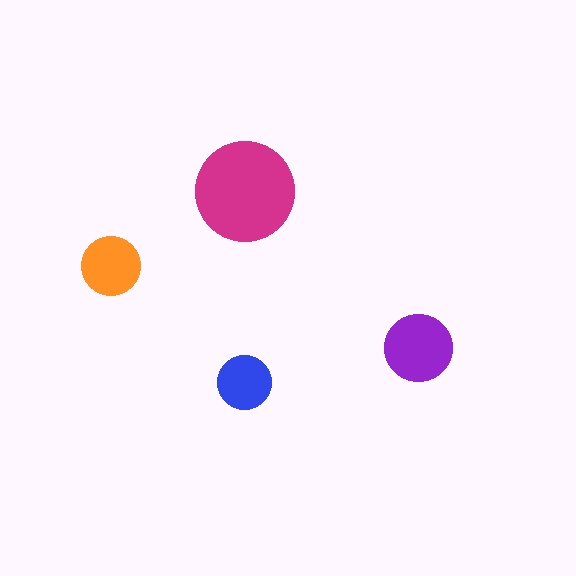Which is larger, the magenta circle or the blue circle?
The magenta one.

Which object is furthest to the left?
The orange circle is leftmost.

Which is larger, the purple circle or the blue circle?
The purple one.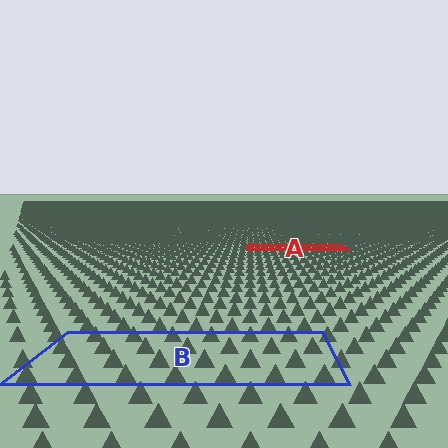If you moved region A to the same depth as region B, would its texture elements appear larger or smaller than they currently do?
They would appear larger. At a closer depth, the same texture elements are projected at a bigger on-screen size.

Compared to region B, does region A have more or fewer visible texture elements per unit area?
Region A has more texture elements per unit area — they are packed more densely because it is farther away.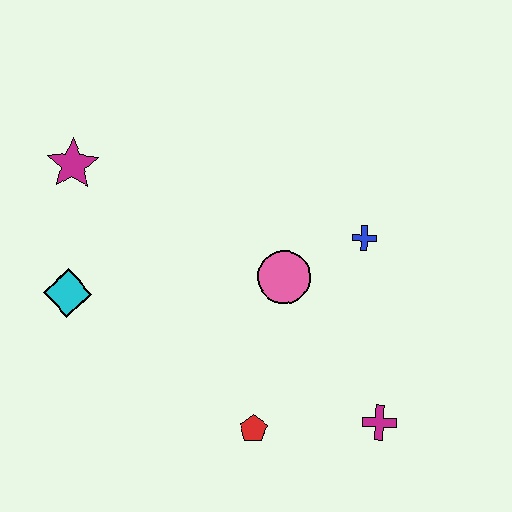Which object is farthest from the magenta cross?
The magenta star is farthest from the magenta cross.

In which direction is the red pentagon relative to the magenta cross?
The red pentagon is to the left of the magenta cross.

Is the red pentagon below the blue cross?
Yes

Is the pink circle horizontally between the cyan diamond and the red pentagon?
No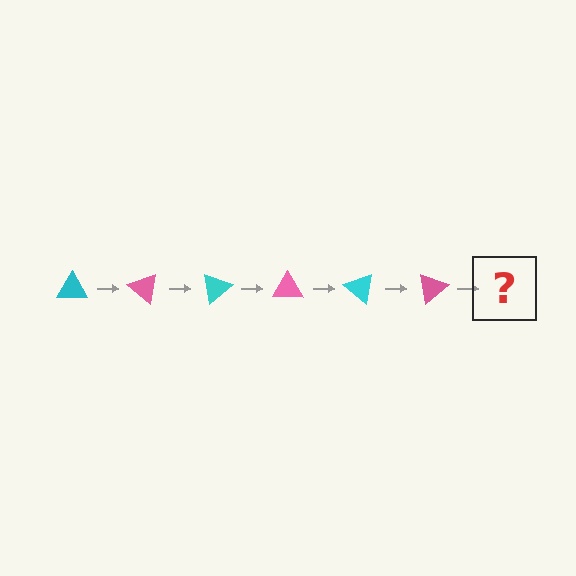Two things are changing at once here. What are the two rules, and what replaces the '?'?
The two rules are that it rotates 40 degrees each step and the color cycles through cyan and pink. The '?' should be a cyan triangle, rotated 240 degrees from the start.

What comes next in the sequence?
The next element should be a cyan triangle, rotated 240 degrees from the start.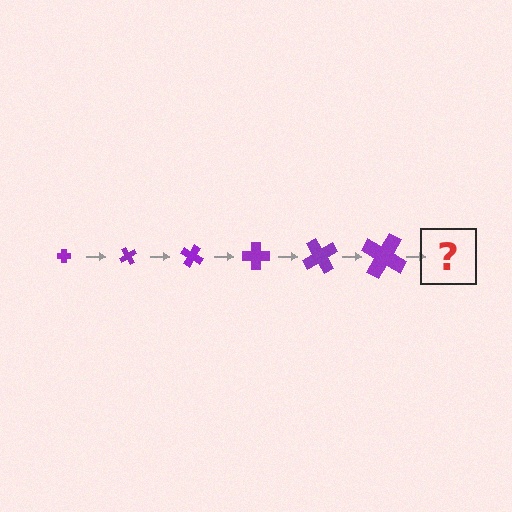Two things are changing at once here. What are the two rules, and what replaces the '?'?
The two rules are that the cross grows larger each step and it rotates 60 degrees each step. The '?' should be a cross, larger than the previous one and rotated 360 degrees from the start.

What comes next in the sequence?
The next element should be a cross, larger than the previous one and rotated 360 degrees from the start.